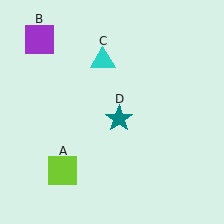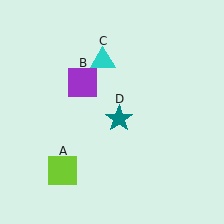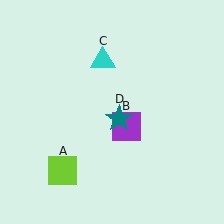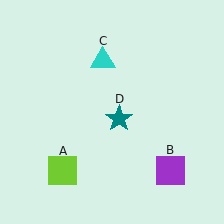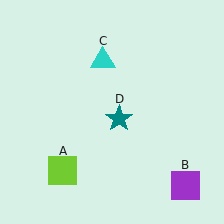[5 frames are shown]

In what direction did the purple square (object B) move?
The purple square (object B) moved down and to the right.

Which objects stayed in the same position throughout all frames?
Lime square (object A) and cyan triangle (object C) and teal star (object D) remained stationary.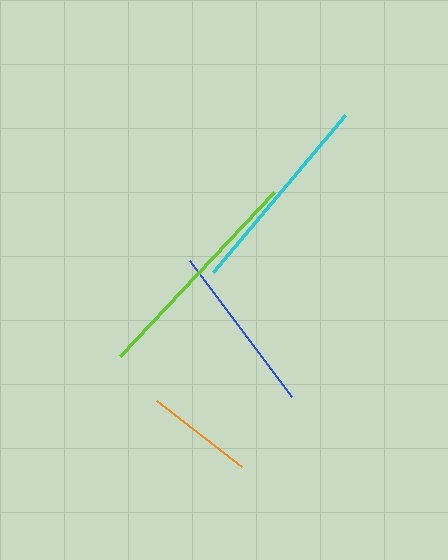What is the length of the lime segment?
The lime segment is approximately 225 pixels long.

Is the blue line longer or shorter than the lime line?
The lime line is longer than the blue line.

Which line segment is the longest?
The lime line is the longest at approximately 225 pixels.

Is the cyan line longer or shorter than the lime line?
The lime line is longer than the cyan line.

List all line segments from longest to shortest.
From longest to shortest: lime, cyan, blue, orange.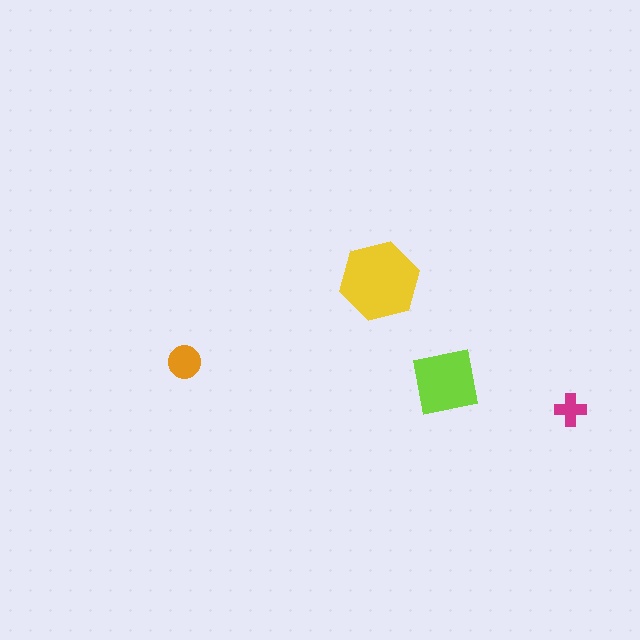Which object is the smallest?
The magenta cross.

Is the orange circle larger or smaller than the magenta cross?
Larger.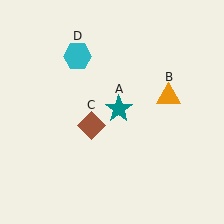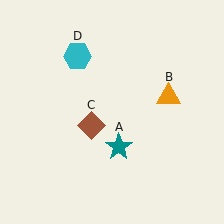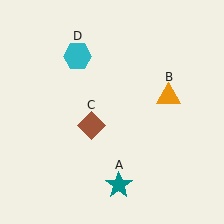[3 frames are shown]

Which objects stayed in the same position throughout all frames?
Orange triangle (object B) and brown diamond (object C) and cyan hexagon (object D) remained stationary.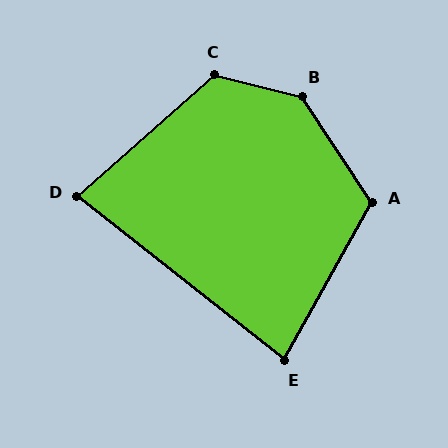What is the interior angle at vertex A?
Approximately 118 degrees (obtuse).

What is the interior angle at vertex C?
Approximately 124 degrees (obtuse).